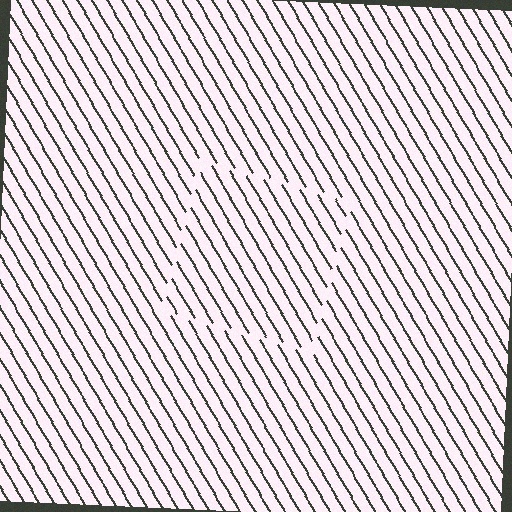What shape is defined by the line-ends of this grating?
An illusory square. The interior of the shape contains the same grating, shifted by half a period — the contour is defined by the phase discontinuity where line-ends from the inner and outer gratings abut.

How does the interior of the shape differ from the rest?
The interior of the shape contains the same grating, shifted by half a period — the contour is defined by the phase discontinuity where line-ends from the inner and outer gratings abut.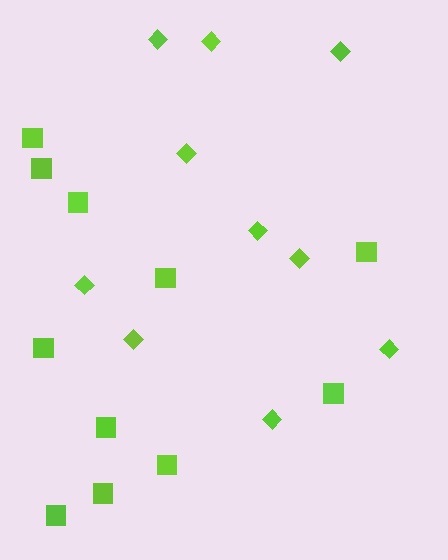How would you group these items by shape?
There are 2 groups: one group of squares (11) and one group of diamonds (10).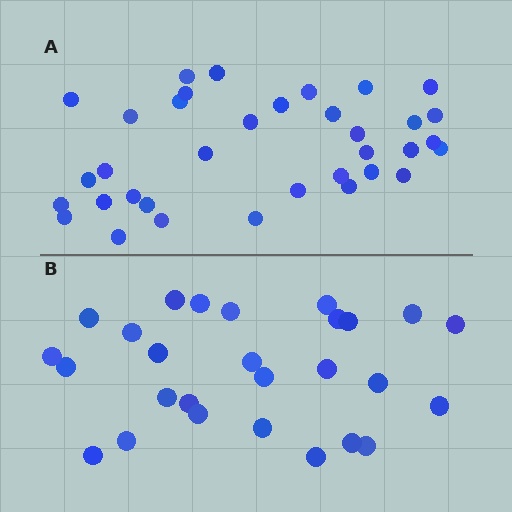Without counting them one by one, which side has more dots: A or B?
Region A (the top region) has more dots.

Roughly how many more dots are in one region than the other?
Region A has roughly 8 or so more dots than region B.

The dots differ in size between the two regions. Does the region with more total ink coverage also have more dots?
No. Region B has more total ink coverage because its dots are larger, but region A actually contains more individual dots. Total area can be misleading — the number of items is what matters here.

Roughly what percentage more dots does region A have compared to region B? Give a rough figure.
About 30% more.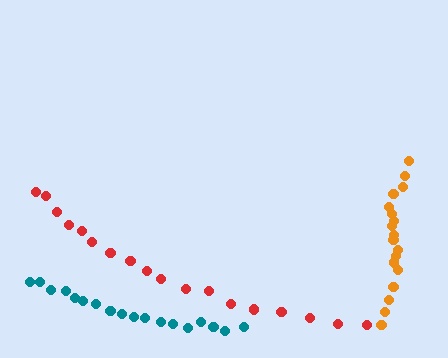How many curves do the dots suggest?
There are 3 distinct paths.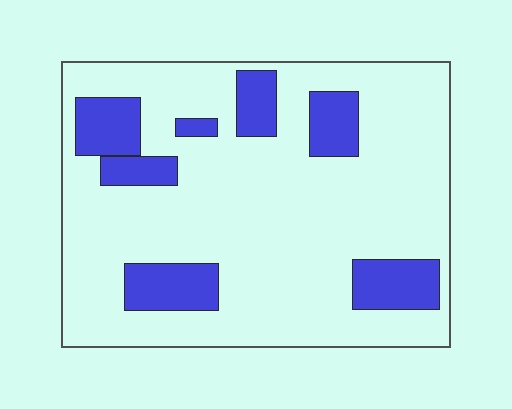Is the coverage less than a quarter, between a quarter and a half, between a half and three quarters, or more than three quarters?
Less than a quarter.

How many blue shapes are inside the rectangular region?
7.